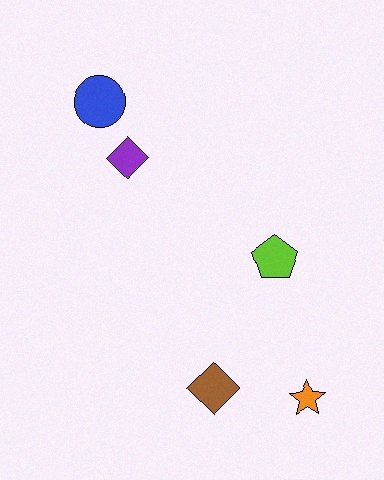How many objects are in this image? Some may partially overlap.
There are 5 objects.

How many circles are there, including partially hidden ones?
There is 1 circle.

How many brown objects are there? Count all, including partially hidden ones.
There is 1 brown object.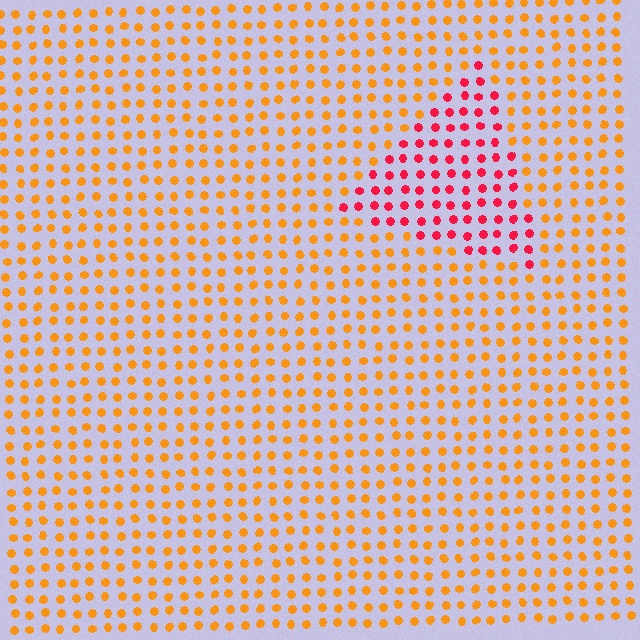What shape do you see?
I see a triangle.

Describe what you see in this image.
The image is filled with small orange elements in a uniform arrangement. A triangle-shaped region is visible where the elements are tinted to a slightly different hue, forming a subtle color boundary.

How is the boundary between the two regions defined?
The boundary is defined purely by a slight shift in hue (about 46 degrees). Spacing, size, and orientation are identical on both sides.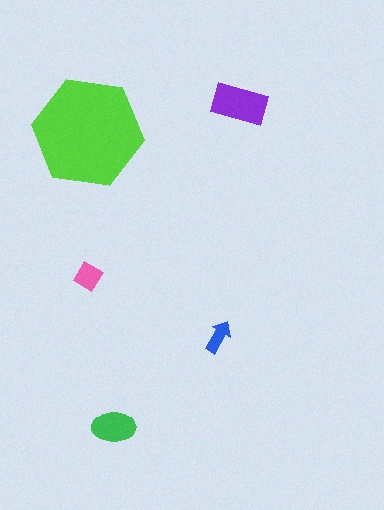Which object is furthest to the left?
The lime hexagon is leftmost.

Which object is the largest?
The lime hexagon.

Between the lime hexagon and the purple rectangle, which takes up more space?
The lime hexagon.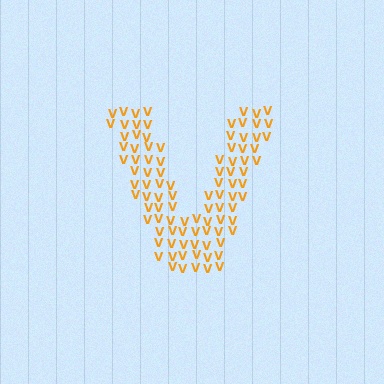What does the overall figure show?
The overall figure shows the letter V.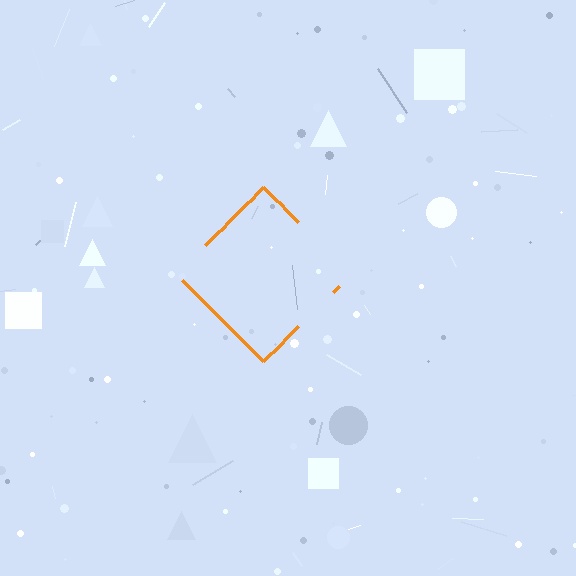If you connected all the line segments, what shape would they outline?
They would outline a diamond.